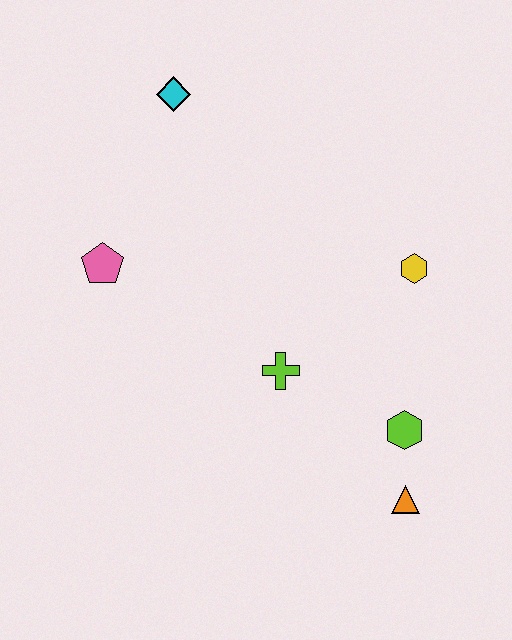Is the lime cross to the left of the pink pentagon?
No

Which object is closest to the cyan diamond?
The pink pentagon is closest to the cyan diamond.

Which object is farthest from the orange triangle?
The cyan diamond is farthest from the orange triangle.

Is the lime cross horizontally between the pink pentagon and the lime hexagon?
Yes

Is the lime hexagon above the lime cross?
No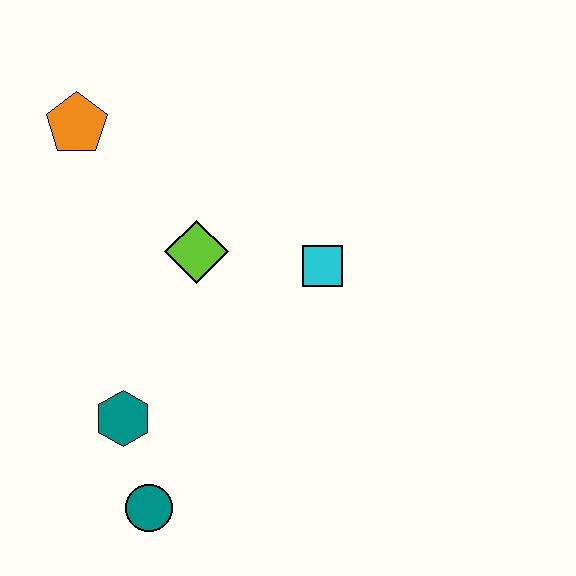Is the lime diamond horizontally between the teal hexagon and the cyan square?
Yes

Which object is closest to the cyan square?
The lime diamond is closest to the cyan square.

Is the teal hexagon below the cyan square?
Yes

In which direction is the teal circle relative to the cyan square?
The teal circle is below the cyan square.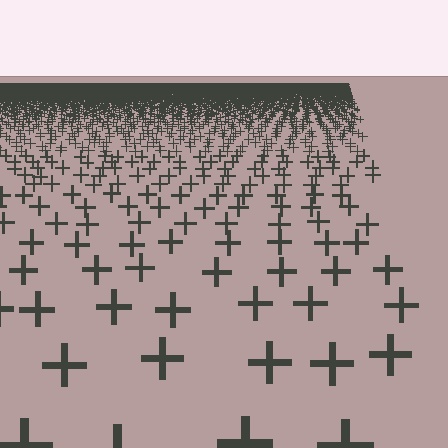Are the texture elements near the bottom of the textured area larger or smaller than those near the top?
Larger. Near the bottom, elements are closer to the viewer and appear at a bigger on-screen size.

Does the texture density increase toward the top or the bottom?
Density increases toward the top.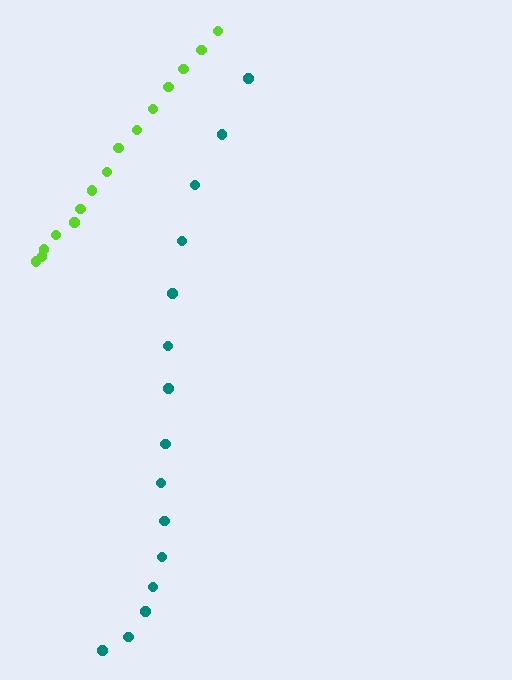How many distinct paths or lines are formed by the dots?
There are 2 distinct paths.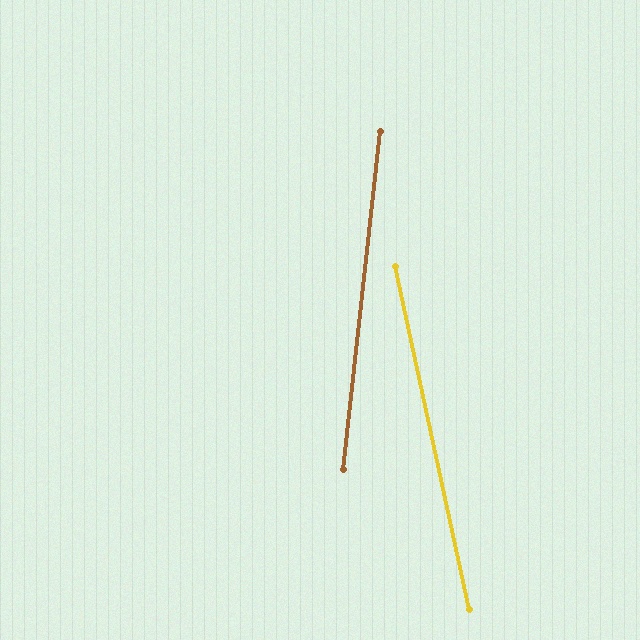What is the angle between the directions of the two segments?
Approximately 18 degrees.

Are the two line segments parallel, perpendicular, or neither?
Neither parallel nor perpendicular — they differ by about 18°.